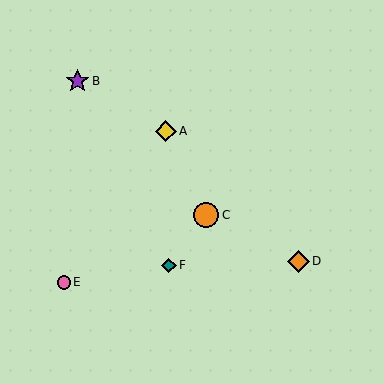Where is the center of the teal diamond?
The center of the teal diamond is at (169, 265).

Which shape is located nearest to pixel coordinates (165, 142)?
The yellow diamond (labeled A) at (166, 131) is nearest to that location.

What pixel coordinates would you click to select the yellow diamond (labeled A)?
Click at (166, 131) to select the yellow diamond A.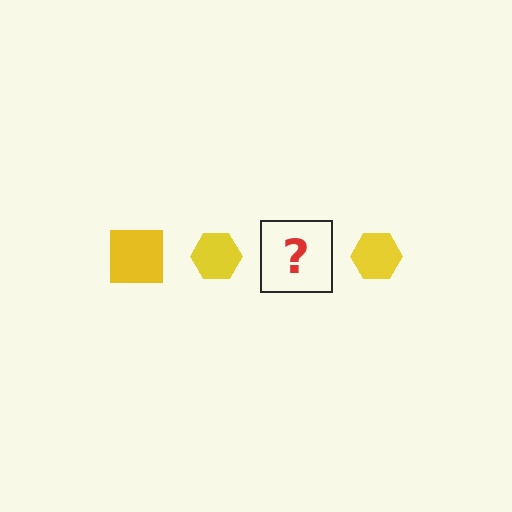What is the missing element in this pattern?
The missing element is a yellow square.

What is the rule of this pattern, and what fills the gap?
The rule is that the pattern cycles through square, hexagon shapes in yellow. The gap should be filled with a yellow square.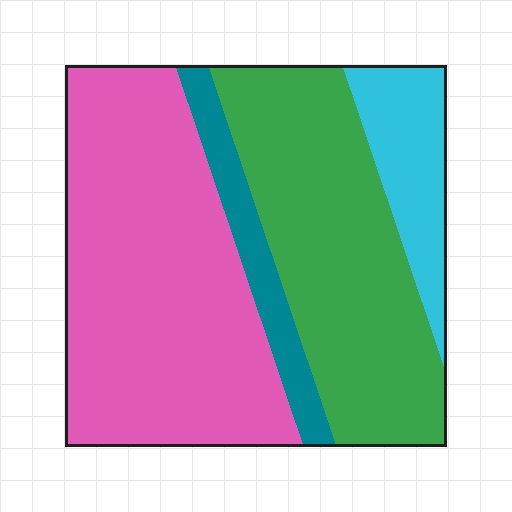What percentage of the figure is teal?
Teal covers roughly 10% of the figure.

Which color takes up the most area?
Pink, at roughly 45%.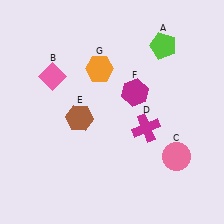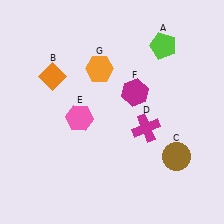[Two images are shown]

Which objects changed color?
B changed from pink to orange. C changed from pink to brown. E changed from brown to pink.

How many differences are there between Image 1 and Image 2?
There are 3 differences between the two images.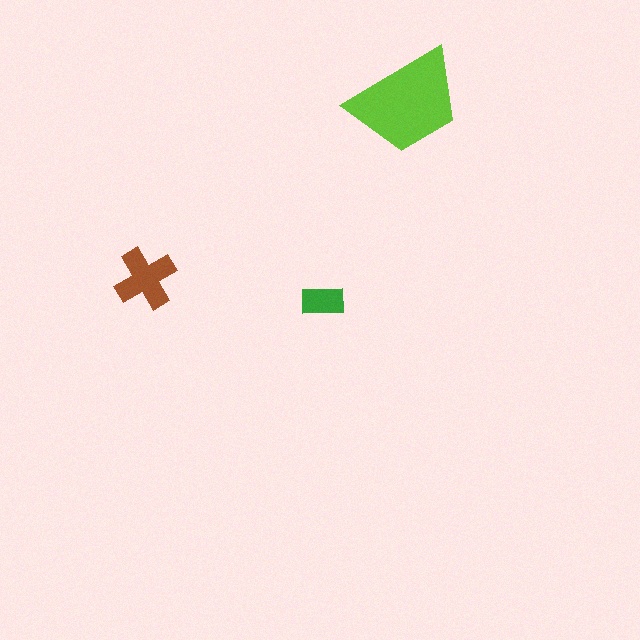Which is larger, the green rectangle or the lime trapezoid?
The lime trapezoid.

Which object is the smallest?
The green rectangle.